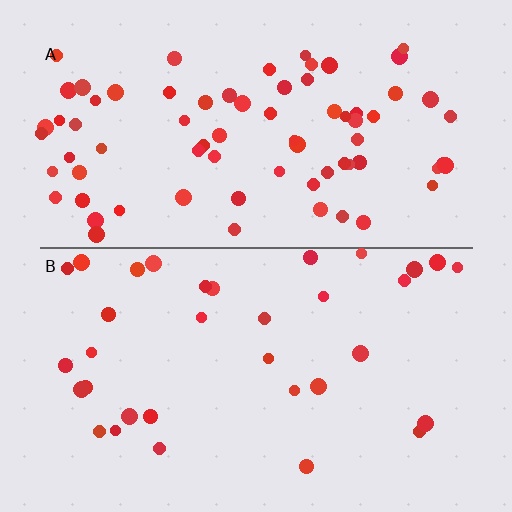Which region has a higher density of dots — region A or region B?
A (the top).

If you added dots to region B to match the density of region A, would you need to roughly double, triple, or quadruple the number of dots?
Approximately double.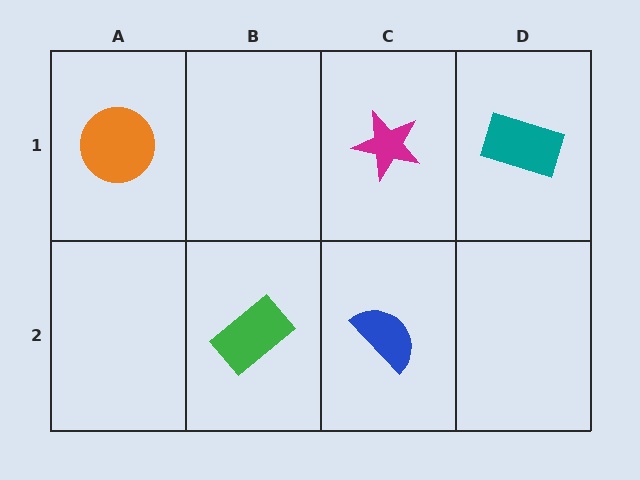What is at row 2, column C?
A blue semicircle.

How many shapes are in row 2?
2 shapes.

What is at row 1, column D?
A teal rectangle.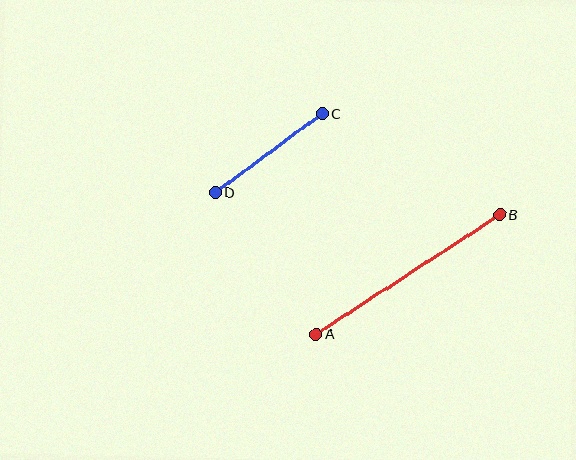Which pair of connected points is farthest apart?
Points A and B are farthest apart.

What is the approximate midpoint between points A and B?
The midpoint is at approximately (408, 274) pixels.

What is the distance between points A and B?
The distance is approximately 219 pixels.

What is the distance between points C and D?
The distance is approximately 133 pixels.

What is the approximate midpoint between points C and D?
The midpoint is at approximately (269, 153) pixels.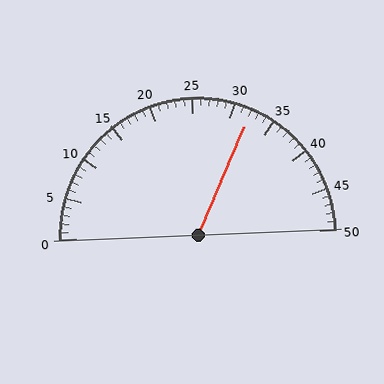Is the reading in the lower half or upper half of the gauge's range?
The reading is in the upper half of the range (0 to 50).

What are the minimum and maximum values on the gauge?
The gauge ranges from 0 to 50.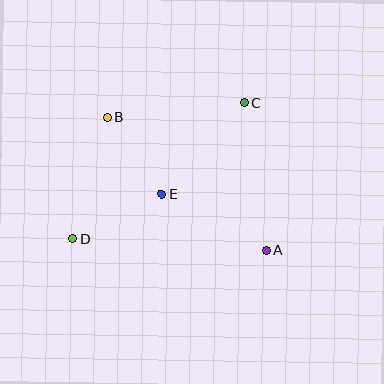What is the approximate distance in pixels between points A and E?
The distance between A and E is approximately 119 pixels.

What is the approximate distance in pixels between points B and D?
The distance between B and D is approximately 127 pixels.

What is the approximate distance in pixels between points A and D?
The distance between A and D is approximately 193 pixels.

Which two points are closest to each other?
Points B and E are closest to each other.